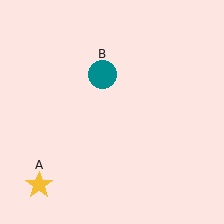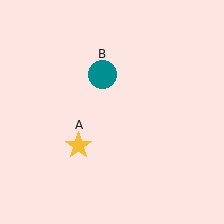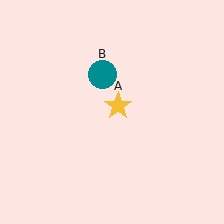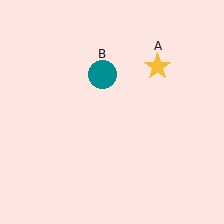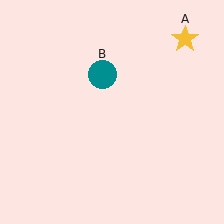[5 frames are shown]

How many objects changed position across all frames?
1 object changed position: yellow star (object A).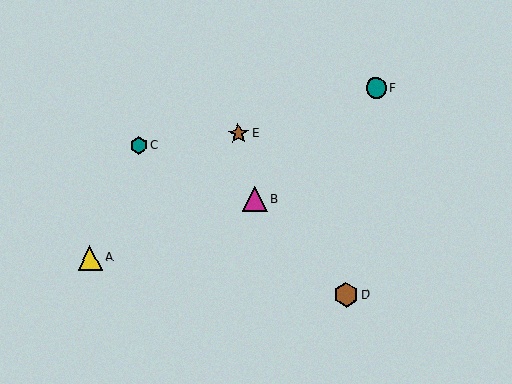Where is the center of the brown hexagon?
The center of the brown hexagon is at (346, 295).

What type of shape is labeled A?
Shape A is a yellow triangle.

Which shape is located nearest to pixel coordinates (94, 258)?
The yellow triangle (labeled A) at (90, 258) is nearest to that location.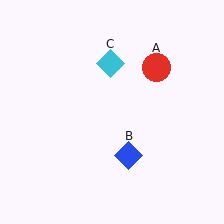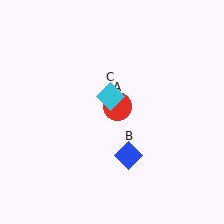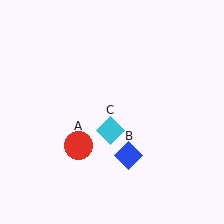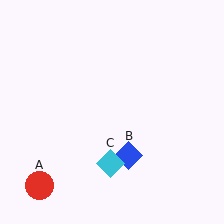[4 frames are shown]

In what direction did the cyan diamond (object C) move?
The cyan diamond (object C) moved down.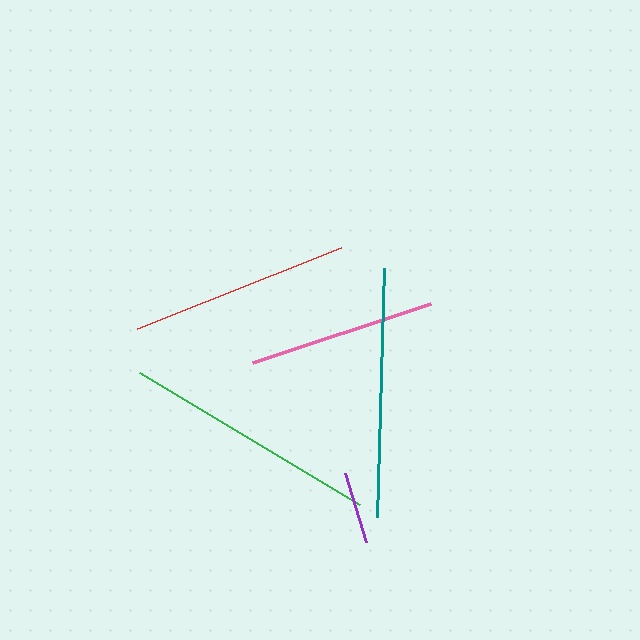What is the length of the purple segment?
The purple segment is approximately 72 pixels long.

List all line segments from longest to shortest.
From longest to shortest: green, teal, red, pink, purple.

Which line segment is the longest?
The green line is the longest at approximately 257 pixels.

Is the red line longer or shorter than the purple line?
The red line is longer than the purple line.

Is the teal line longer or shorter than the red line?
The teal line is longer than the red line.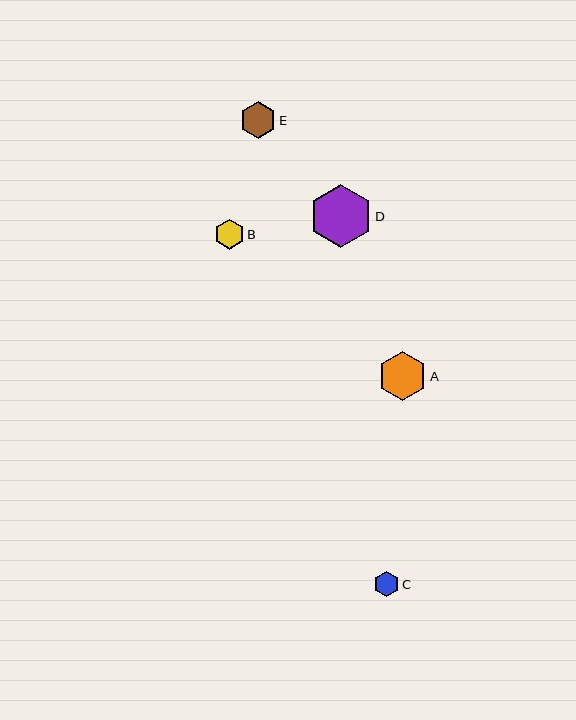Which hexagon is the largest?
Hexagon D is the largest with a size of approximately 63 pixels.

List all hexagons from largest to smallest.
From largest to smallest: D, A, E, B, C.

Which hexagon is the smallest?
Hexagon C is the smallest with a size of approximately 25 pixels.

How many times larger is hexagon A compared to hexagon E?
Hexagon A is approximately 1.3 times the size of hexagon E.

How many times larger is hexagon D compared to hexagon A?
Hexagon D is approximately 1.3 times the size of hexagon A.